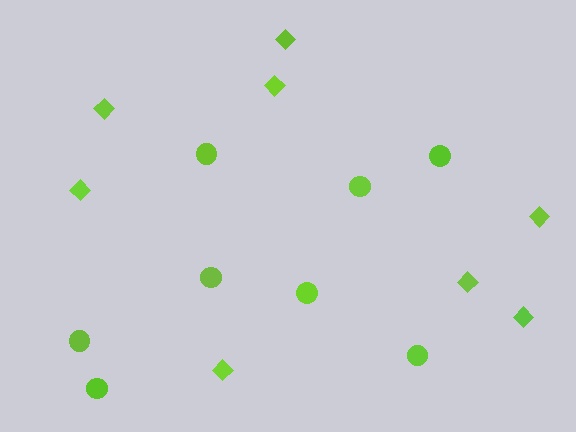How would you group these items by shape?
There are 2 groups: one group of diamonds (8) and one group of circles (8).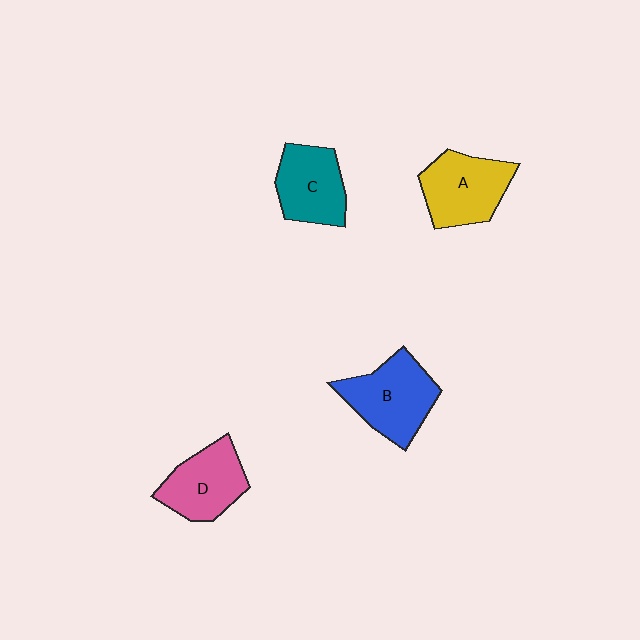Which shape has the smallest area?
Shape C (teal).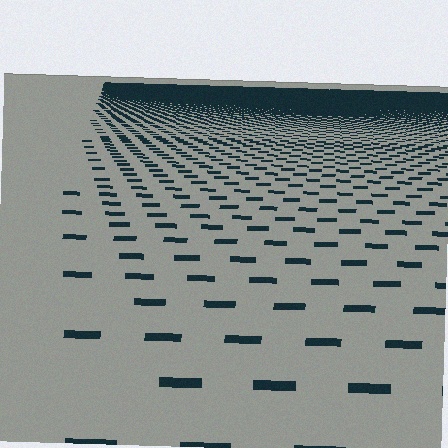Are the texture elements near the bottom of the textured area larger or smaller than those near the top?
Larger. Near the bottom, elements are closer to the viewer and appear at a bigger on-screen size.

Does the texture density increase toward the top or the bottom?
Density increases toward the top.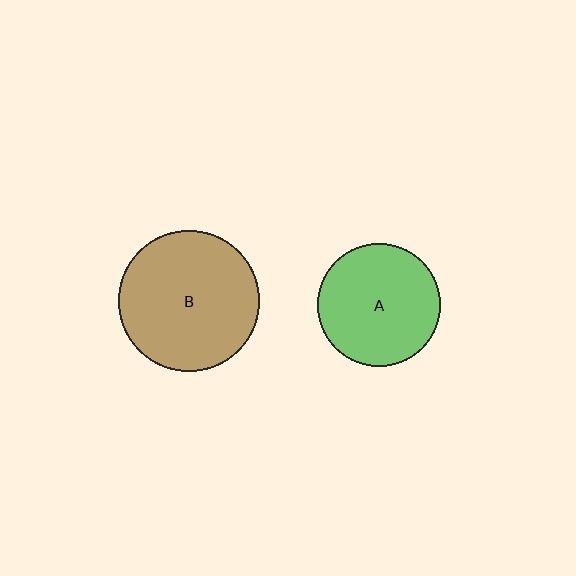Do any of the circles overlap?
No, none of the circles overlap.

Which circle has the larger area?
Circle B (brown).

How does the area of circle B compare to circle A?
Approximately 1.3 times.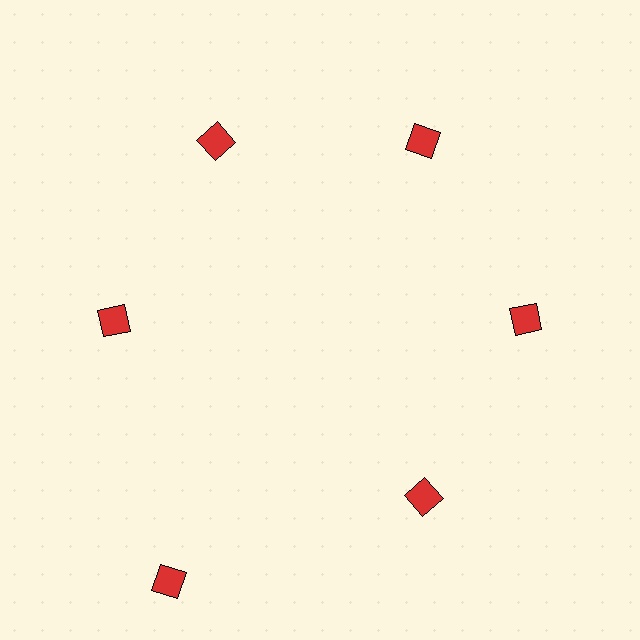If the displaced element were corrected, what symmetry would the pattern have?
It would have 6-fold rotational symmetry — the pattern would map onto itself every 60 degrees.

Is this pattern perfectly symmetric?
No. The 6 red diamonds are arranged in a ring, but one element near the 7 o'clock position is pushed outward from the center, breaking the 6-fold rotational symmetry.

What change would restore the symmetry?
The symmetry would be restored by moving it inward, back onto the ring so that all 6 diamonds sit at equal angles and equal distance from the center.